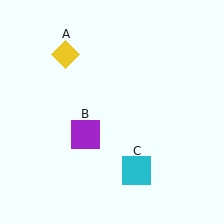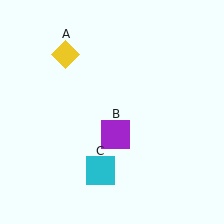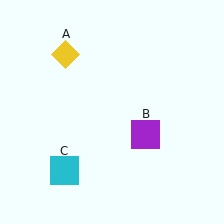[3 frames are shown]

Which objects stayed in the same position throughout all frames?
Yellow diamond (object A) remained stationary.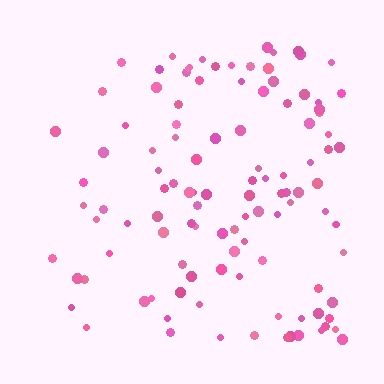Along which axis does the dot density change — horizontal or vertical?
Horizontal.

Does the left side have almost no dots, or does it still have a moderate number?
Still a moderate number, just noticeably fewer than the right.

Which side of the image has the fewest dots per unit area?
The left.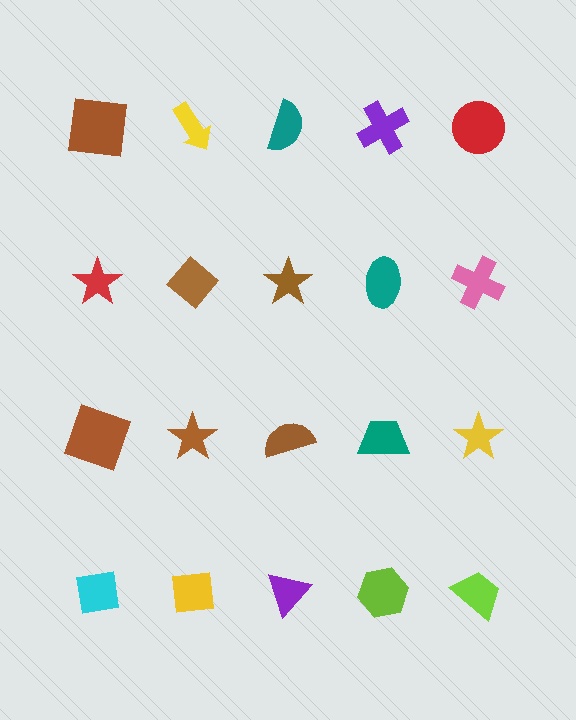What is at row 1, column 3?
A teal semicircle.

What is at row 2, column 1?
A red star.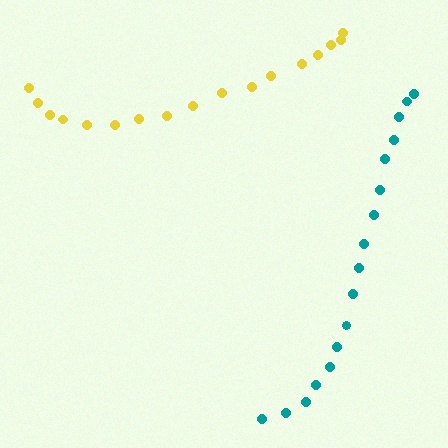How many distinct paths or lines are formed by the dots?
There are 2 distinct paths.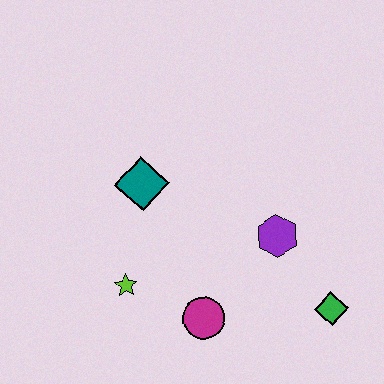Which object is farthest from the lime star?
The green diamond is farthest from the lime star.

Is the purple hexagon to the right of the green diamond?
No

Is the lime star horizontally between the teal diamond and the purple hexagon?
No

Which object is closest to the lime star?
The magenta circle is closest to the lime star.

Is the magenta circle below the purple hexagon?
Yes